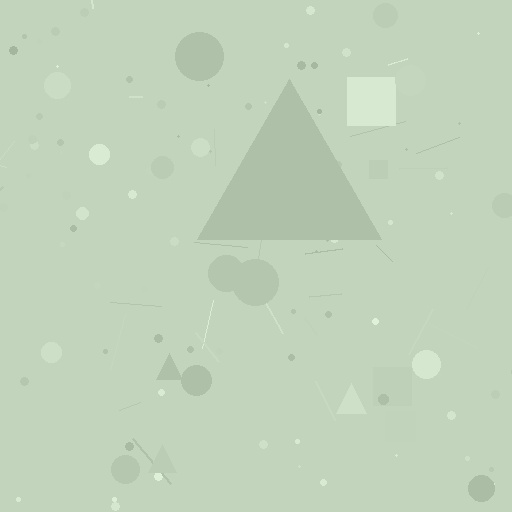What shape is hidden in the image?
A triangle is hidden in the image.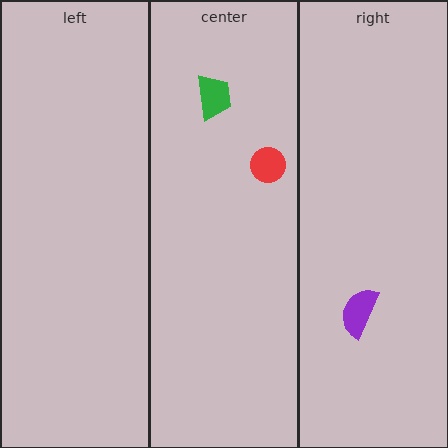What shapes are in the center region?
The red circle, the green trapezoid.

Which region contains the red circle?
The center region.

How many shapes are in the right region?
1.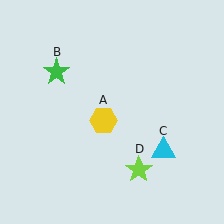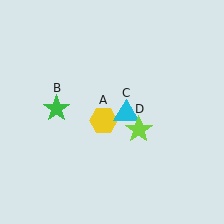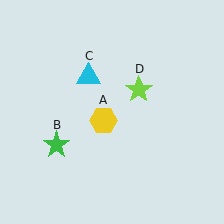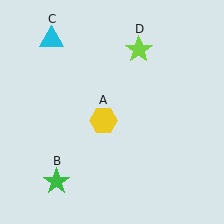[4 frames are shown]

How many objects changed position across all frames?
3 objects changed position: green star (object B), cyan triangle (object C), lime star (object D).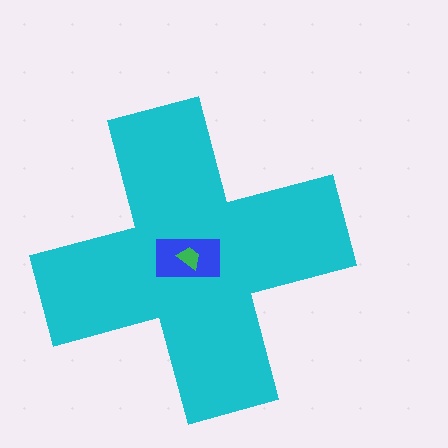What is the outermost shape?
The cyan cross.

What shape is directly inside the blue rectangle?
The green trapezoid.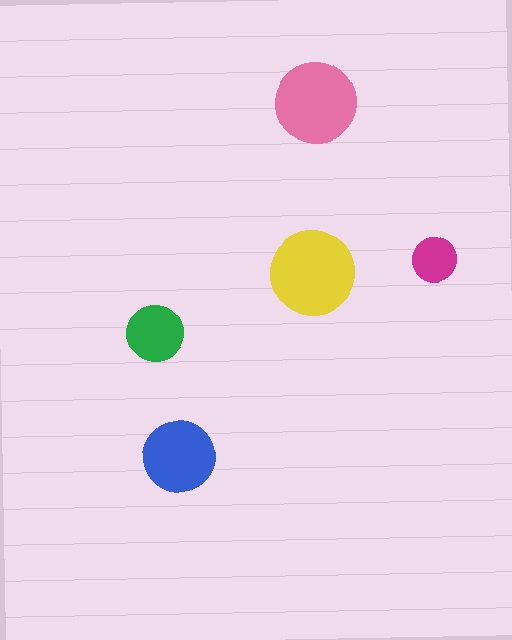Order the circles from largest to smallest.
the yellow one, the pink one, the blue one, the green one, the magenta one.